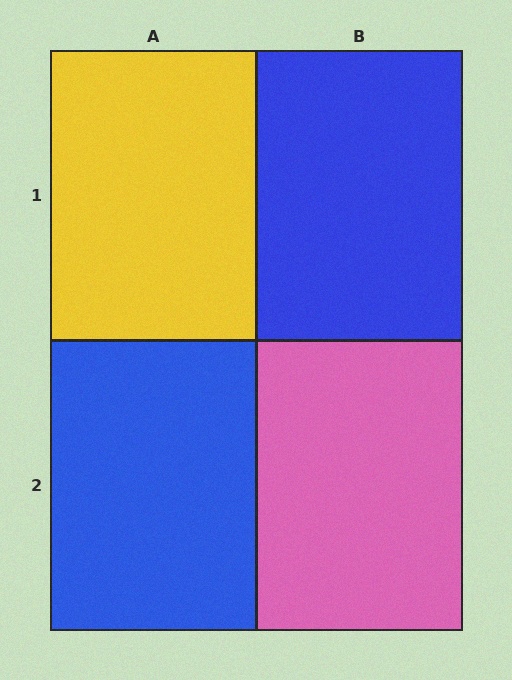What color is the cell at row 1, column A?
Yellow.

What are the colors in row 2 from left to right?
Blue, pink.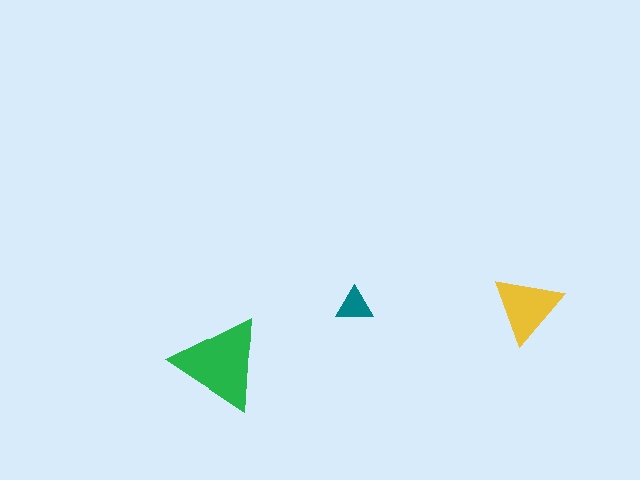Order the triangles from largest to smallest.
the green one, the yellow one, the teal one.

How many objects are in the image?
There are 3 objects in the image.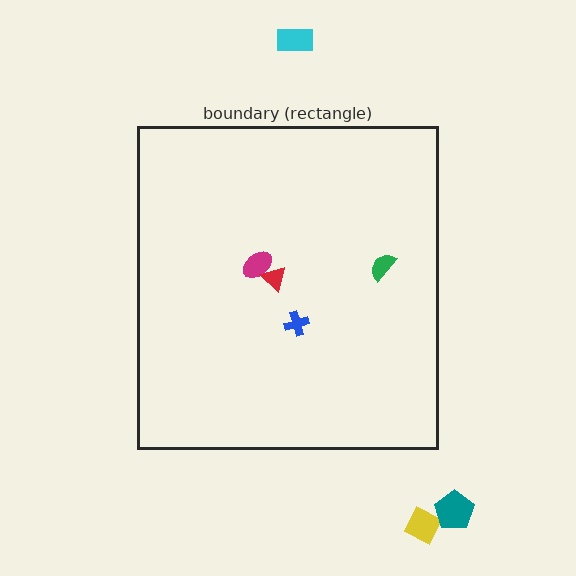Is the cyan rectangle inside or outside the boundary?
Outside.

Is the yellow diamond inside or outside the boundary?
Outside.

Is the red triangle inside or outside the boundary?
Inside.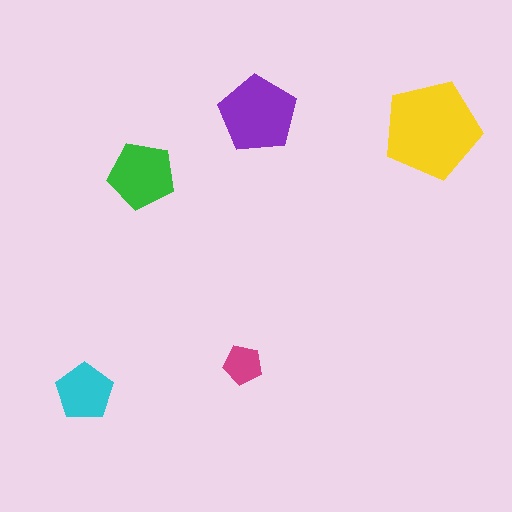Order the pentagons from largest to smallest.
the yellow one, the purple one, the green one, the cyan one, the magenta one.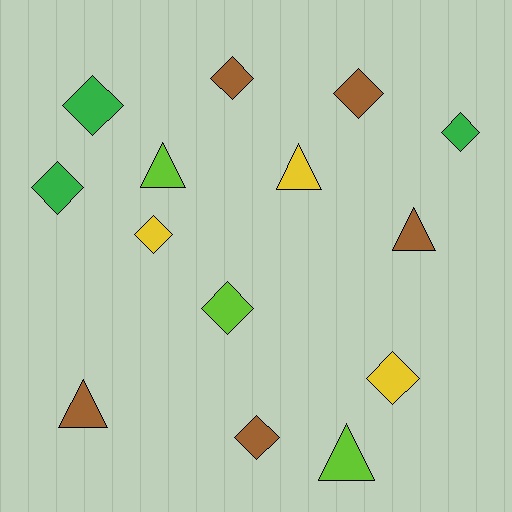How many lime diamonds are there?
There is 1 lime diamond.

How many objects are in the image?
There are 14 objects.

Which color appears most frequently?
Brown, with 5 objects.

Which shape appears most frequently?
Diamond, with 9 objects.